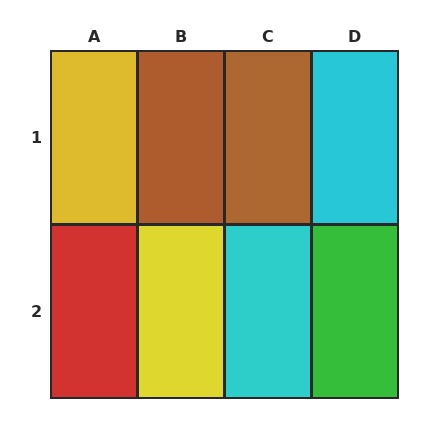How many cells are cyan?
2 cells are cyan.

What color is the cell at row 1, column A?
Yellow.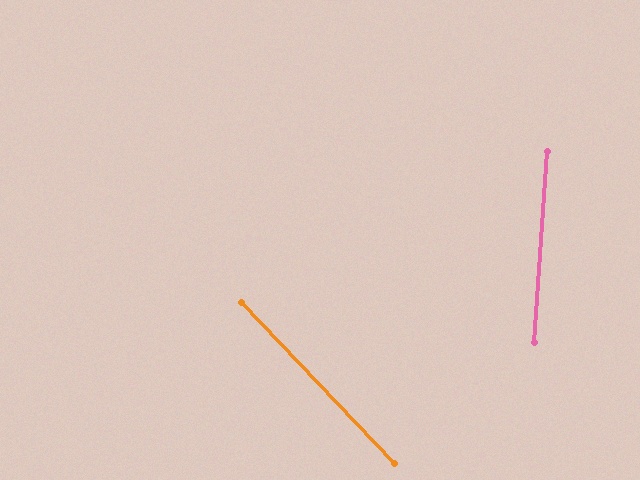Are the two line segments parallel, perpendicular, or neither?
Neither parallel nor perpendicular — they differ by about 47°.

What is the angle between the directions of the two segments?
Approximately 47 degrees.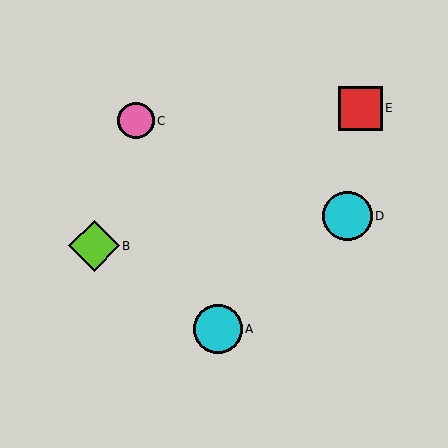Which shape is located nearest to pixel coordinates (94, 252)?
The lime diamond (labeled B) at (94, 246) is nearest to that location.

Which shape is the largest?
The lime diamond (labeled B) is the largest.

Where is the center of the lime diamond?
The center of the lime diamond is at (94, 246).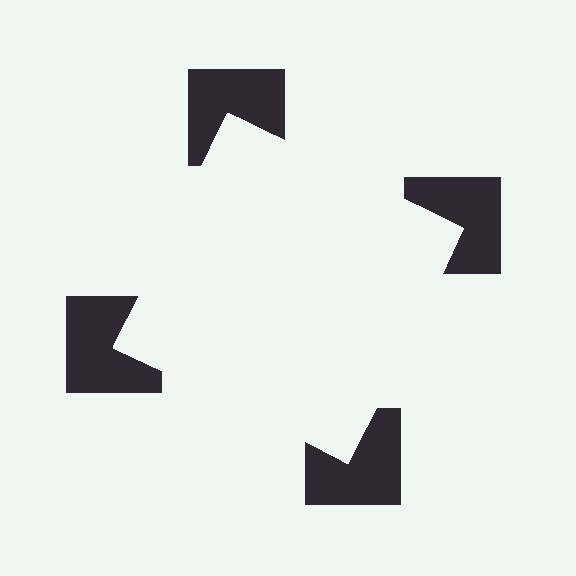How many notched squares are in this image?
There are 4 — one at each vertex of the illusory square.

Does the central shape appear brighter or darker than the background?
It typically appears slightly brighter than the background, even though no actual brightness change is drawn.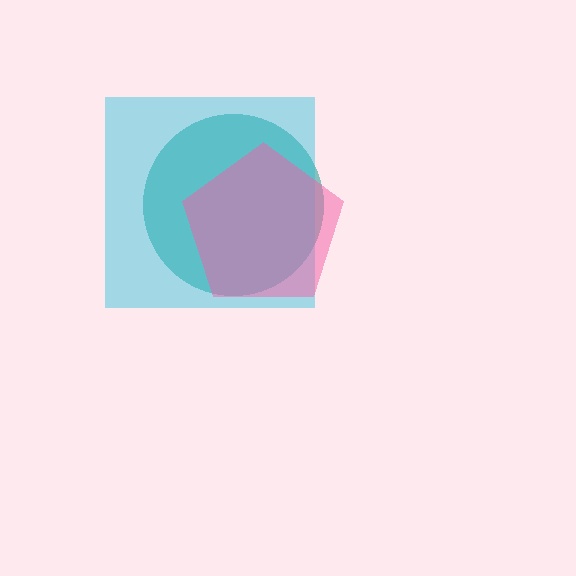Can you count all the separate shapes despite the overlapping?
Yes, there are 3 separate shapes.